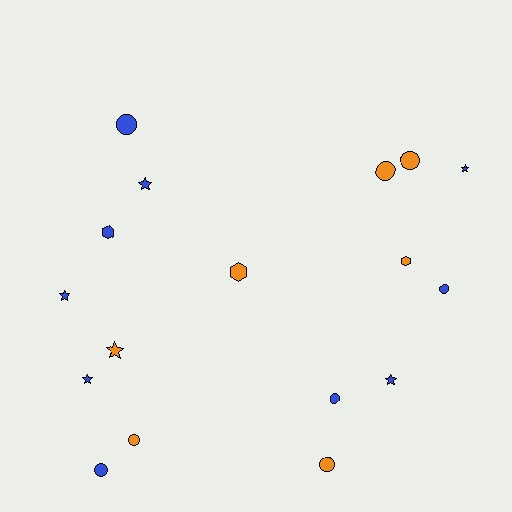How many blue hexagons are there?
There is 1 blue hexagon.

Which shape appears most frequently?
Circle, with 8 objects.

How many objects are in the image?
There are 17 objects.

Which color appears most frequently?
Blue, with 10 objects.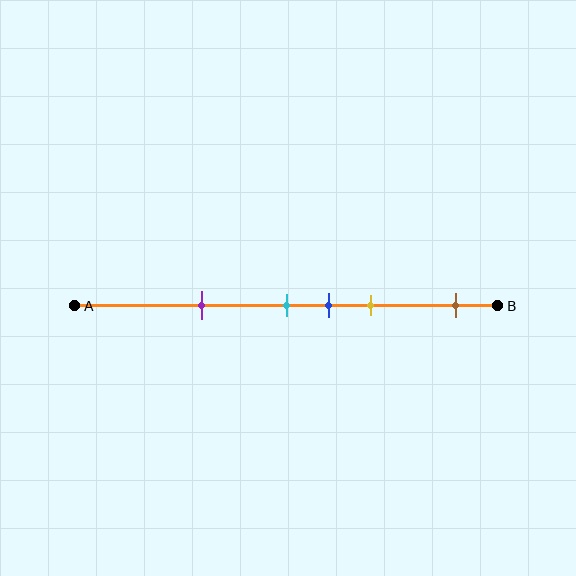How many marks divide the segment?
There are 5 marks dividing the segment.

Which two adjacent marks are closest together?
The cyan and blue marks are the closest adjacent pair.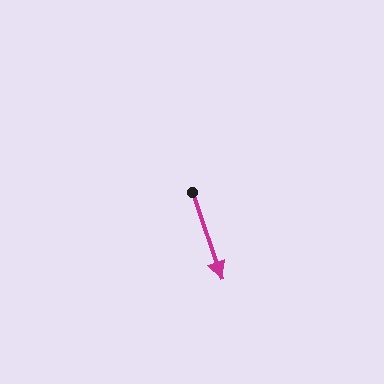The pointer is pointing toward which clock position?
Roughly 5 o'clock.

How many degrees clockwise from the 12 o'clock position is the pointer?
Approximately 161 degrees.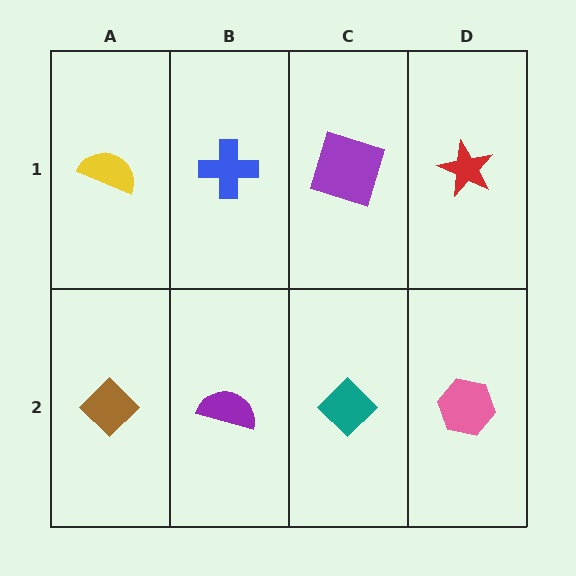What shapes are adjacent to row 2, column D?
A red star (row 1, column D), a teal diamond (row 2, column C).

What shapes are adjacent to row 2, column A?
A yellow semicircle (row 1, column A), a purple semicircle (row 2, column B).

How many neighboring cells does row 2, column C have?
3.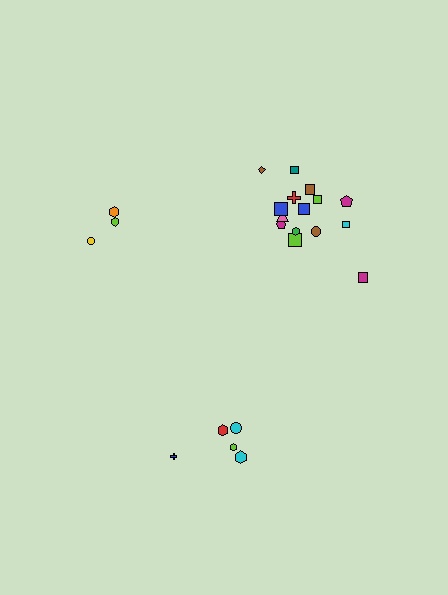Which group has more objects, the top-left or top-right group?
The top-right group.